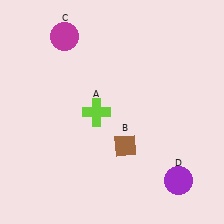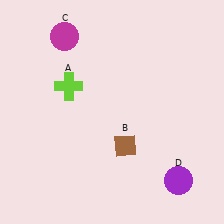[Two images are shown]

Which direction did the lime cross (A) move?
The lime cross (A) moved left.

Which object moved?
The lime cross (A) moved left.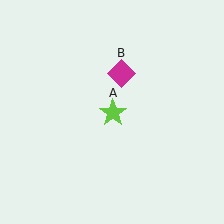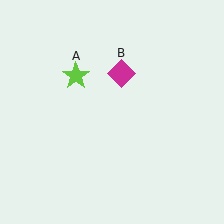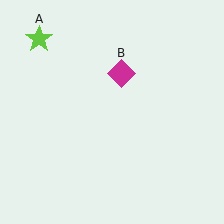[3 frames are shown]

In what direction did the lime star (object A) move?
The lime star (object A) moved up and to the left.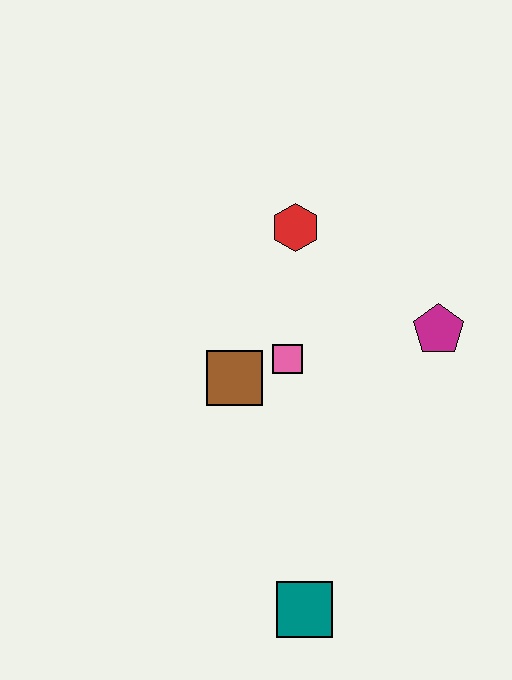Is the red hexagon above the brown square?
Yes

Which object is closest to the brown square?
The pink square is closest to the brown square.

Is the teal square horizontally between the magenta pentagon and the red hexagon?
Yes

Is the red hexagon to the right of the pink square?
Yes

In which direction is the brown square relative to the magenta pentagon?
The brown square is to the left of the magenta pentagon.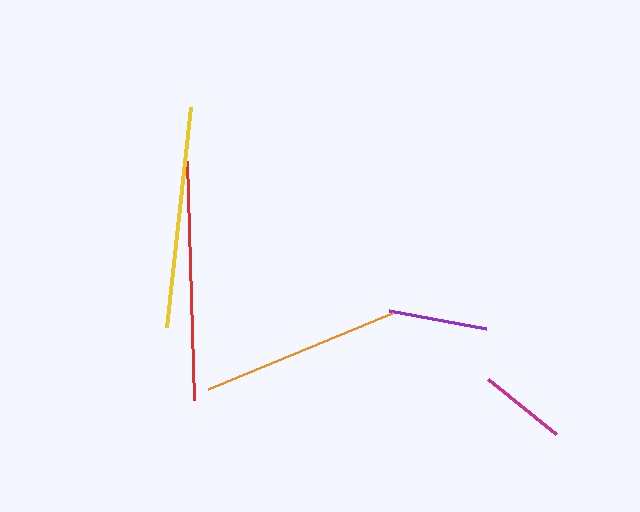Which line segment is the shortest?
The magenta line is the shortest at approximately 88 pixels.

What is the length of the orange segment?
The orange segment is approximately 200 pixels long.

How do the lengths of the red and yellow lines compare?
The red and yellow lines are approximately the same length.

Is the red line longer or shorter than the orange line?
The red line is longer than the orange line.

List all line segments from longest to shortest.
From longest to shortest: red, yellow, orange, purple, magenta.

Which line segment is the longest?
The red line is the longest at approximately 239 pixels.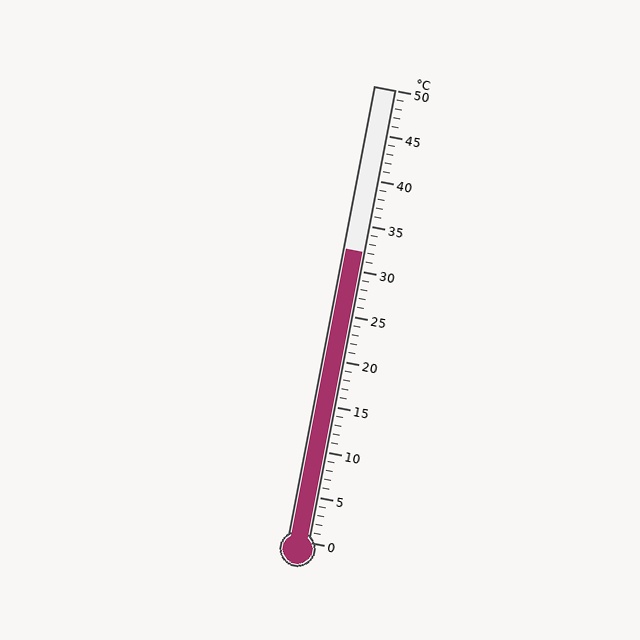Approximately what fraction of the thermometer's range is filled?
The thermometer is filled to approximately 65% of its range.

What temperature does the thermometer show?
The thermometer shows approximately 32°C.